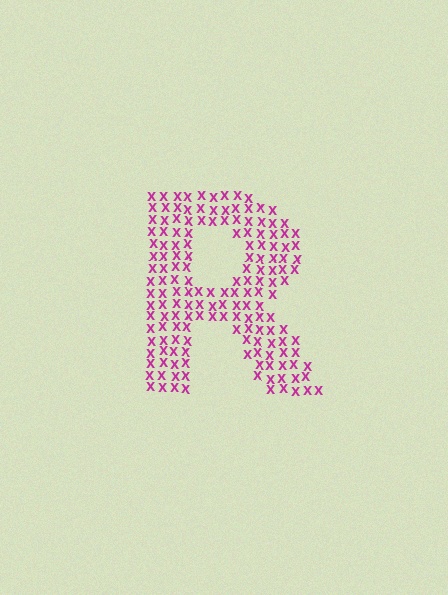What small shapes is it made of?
It is made of small letter X's.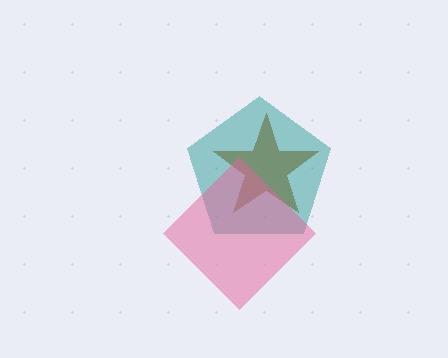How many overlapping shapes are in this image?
There are 3 overlapping shapes in the image.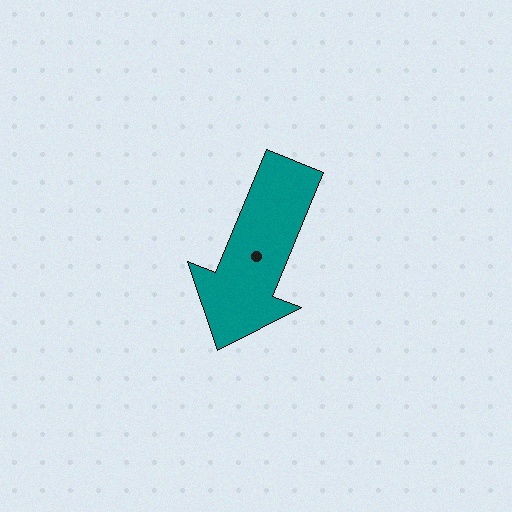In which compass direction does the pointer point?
South.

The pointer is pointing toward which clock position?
Roughly 7 o'clock.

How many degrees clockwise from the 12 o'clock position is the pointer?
Approximately 202 degrees.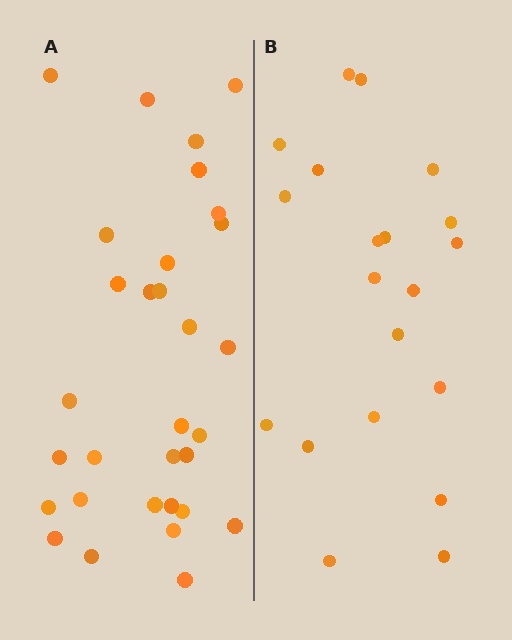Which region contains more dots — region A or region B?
Region A (the left region) has more dots.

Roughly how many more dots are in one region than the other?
Region A has roughly 12 or so more dots than region B.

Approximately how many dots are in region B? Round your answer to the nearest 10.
About 20 dots.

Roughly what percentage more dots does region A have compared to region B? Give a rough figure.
About 55% more.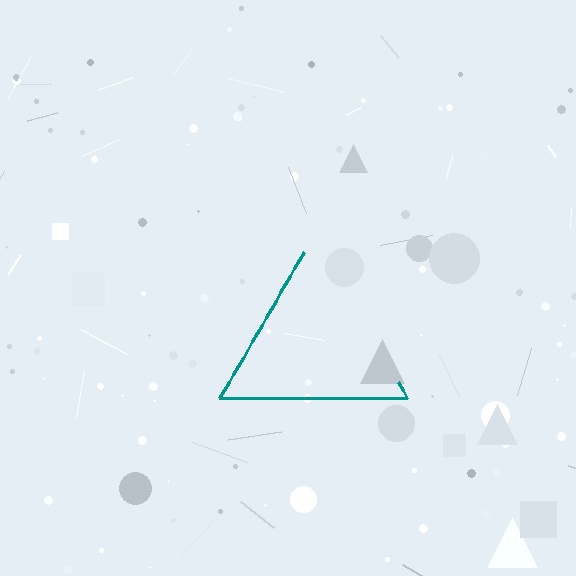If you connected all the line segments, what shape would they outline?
They would outline a triangle.